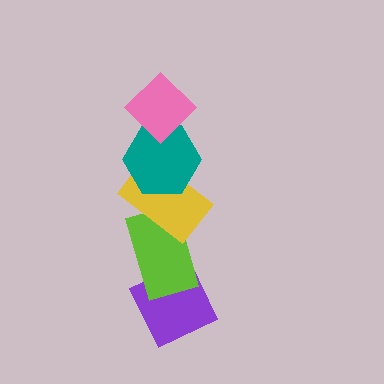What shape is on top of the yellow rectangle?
The teal hexagon is on top of the yellow rectangle.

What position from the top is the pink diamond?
The pink diamond is 1st from the top.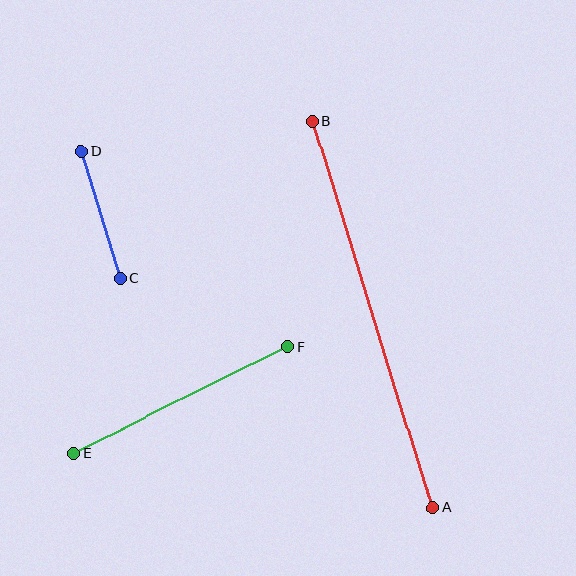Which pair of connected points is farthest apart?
Points A and B are farthest apart.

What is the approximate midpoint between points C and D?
The midpoint is at approximately (101, 214) pixels.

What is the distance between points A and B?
The distance is approximately 405 pixels.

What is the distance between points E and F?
The distance is approximately 240 pixels.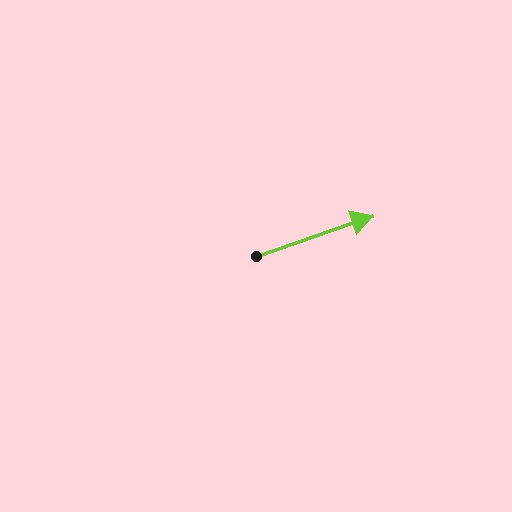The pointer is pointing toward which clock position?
Roughly 2 o'clock.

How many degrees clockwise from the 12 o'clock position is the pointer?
Approximately 71 degrees.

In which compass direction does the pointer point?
East.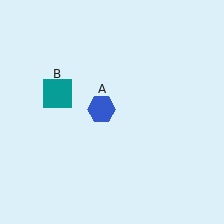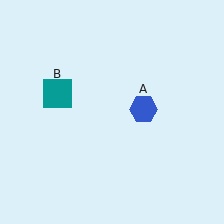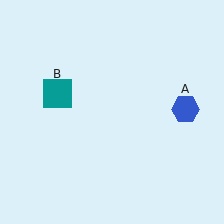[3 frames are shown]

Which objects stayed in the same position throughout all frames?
Teal square (object B) remained stationary.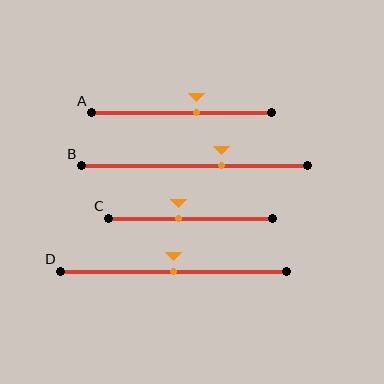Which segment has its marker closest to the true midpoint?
Segment D has its marker closest to the true midpoint.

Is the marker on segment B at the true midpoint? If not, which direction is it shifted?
No, the marker on segment B is shifted to the right by about 12% of the segment length.